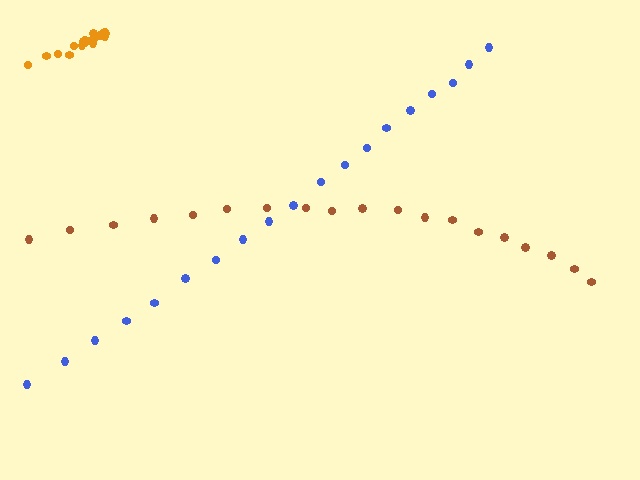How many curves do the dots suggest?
There are 3 distinct paths.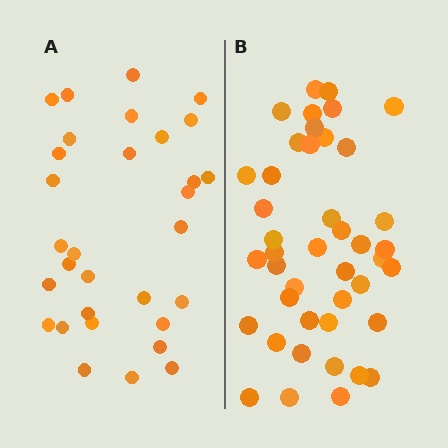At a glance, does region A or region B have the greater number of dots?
Region B (the right region) has more dots.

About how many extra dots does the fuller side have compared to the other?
Region B has roughly 12 or so more dots than region A.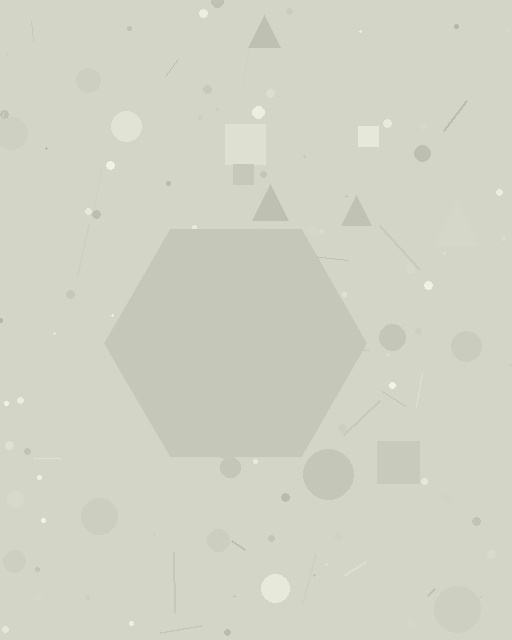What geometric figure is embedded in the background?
A hexagon is embedded in the background.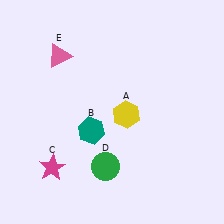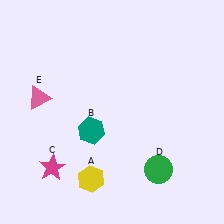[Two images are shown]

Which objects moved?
The objects that moved are: the yellow hexagon (A), the green circle (D), the pink triangle (E).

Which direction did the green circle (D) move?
The green circle (D) moved right.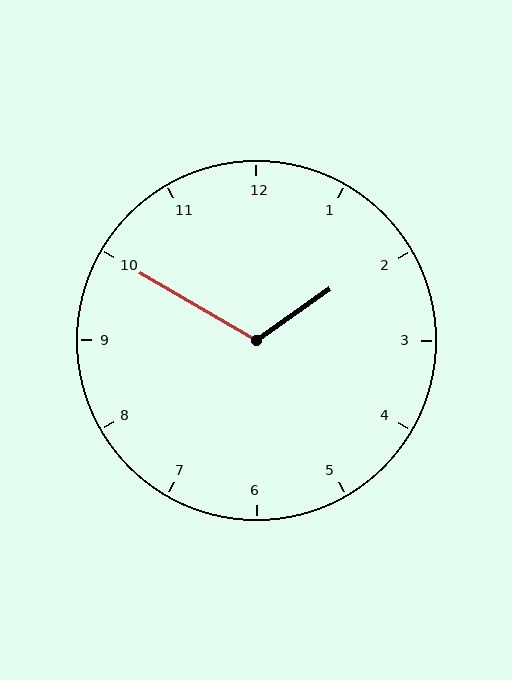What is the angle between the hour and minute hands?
Approximately 115 degrees.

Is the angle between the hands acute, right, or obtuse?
It is obtuse.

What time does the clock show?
1:50.